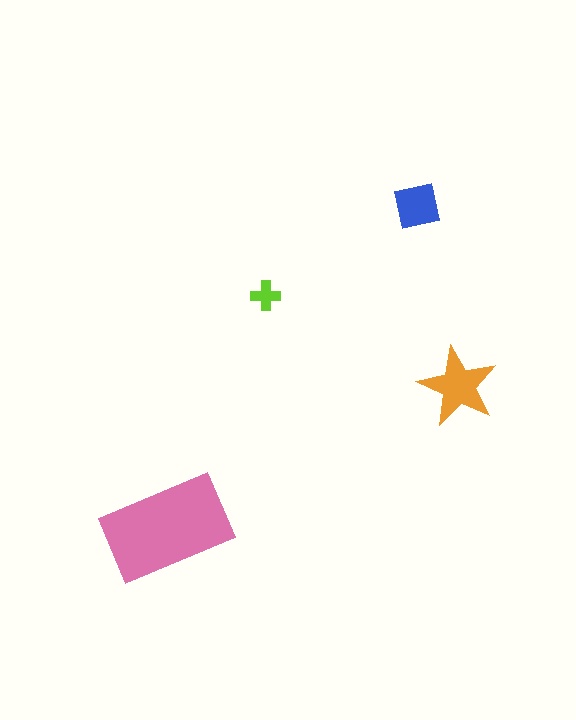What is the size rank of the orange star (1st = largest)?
2nd.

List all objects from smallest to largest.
The lime cross, the blue square, the orange star, the pink rectangle.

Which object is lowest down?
The pink rectangle is bottommost.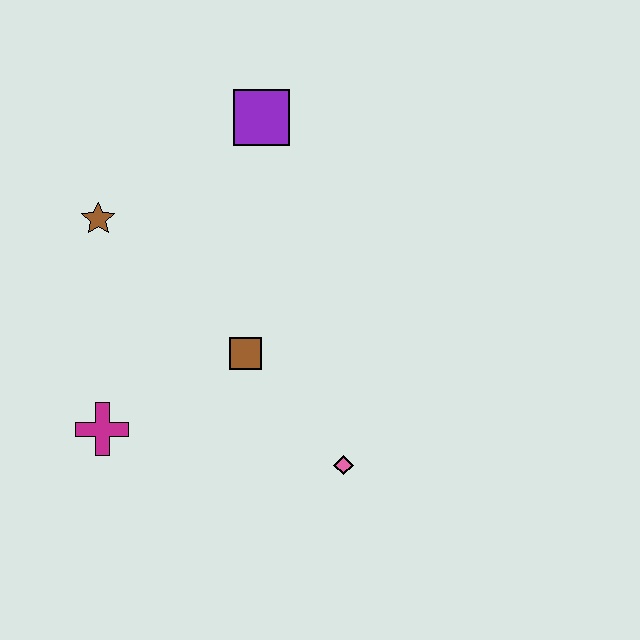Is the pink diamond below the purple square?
Yes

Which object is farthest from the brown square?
The purple square is farthest from the brown square.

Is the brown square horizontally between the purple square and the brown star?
Yes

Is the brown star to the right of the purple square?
No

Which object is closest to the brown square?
The pink diamond is closest to the brown square.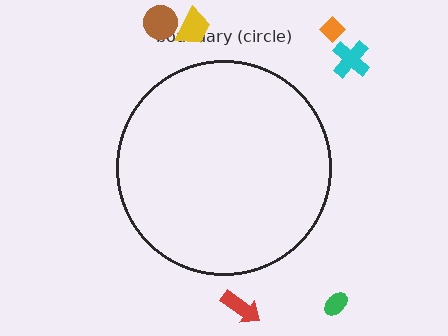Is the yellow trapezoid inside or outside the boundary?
Outside.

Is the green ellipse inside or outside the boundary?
Outside.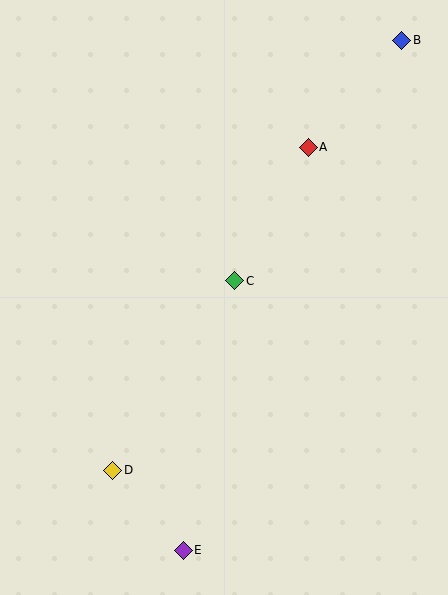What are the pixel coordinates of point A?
Point A is at (308, 147).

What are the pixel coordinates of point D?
Point D is at (113, 470).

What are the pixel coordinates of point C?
Point C is at (235, 281).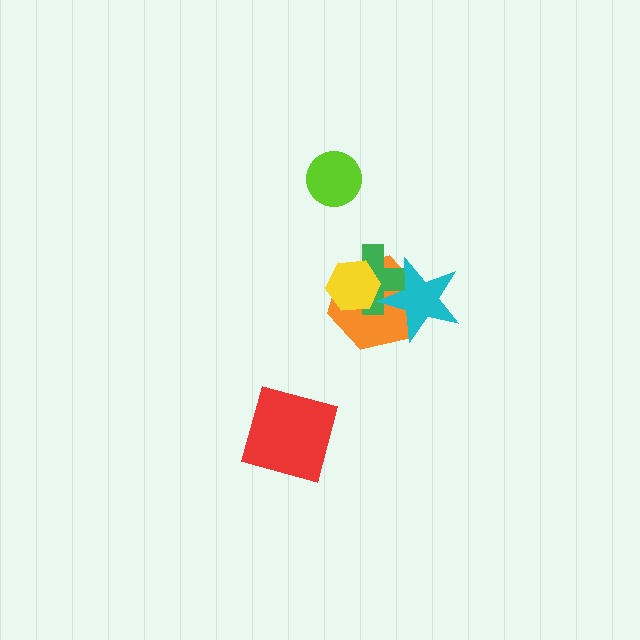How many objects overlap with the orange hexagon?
3 objects overlap with the orange hexagon.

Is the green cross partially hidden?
Yes, it is partially covered by another shape.